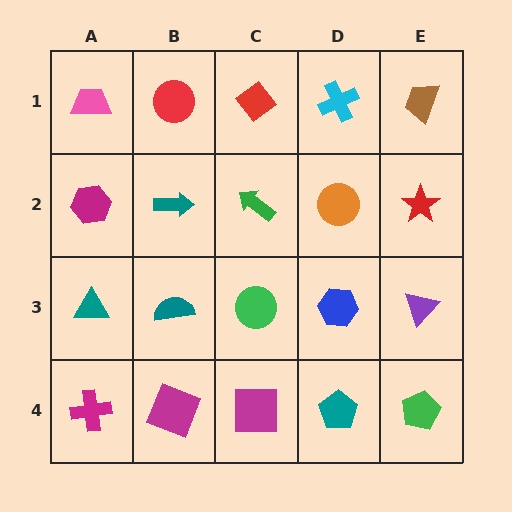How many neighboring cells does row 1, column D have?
3.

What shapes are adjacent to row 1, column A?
A magenta hexagon (row 2, column A), a red circle (row 1, column B).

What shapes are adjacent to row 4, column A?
A teal triangle (row 3, column A), a magenta square (row 4, column B).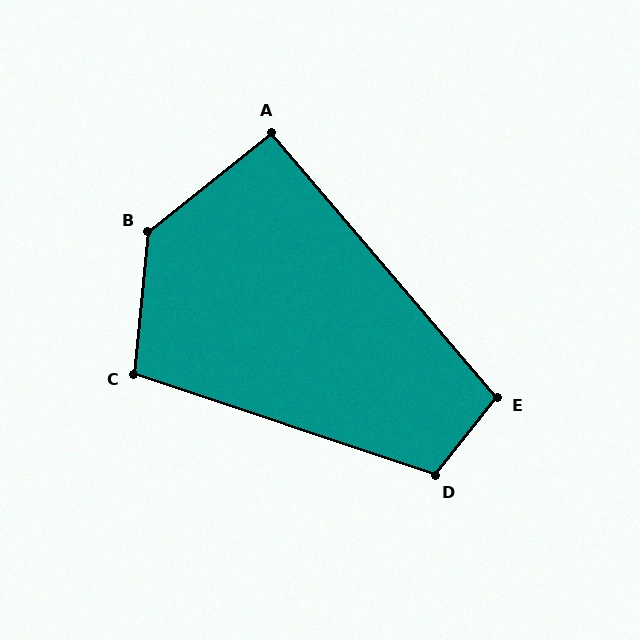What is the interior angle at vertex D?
Approximately 110 degrees (obtuse).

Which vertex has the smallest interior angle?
A, at approximately 92 degrees.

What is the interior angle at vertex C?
Approximately 103 degrees (obtuse).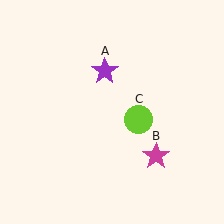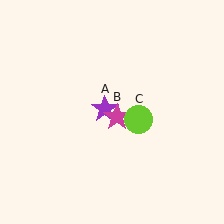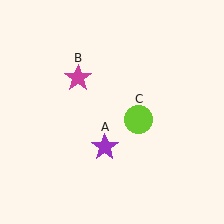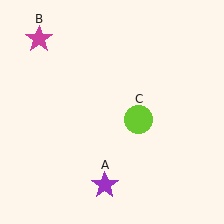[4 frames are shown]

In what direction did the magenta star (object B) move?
The magenta star (object B) moved up and to the left.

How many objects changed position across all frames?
2 objects changed position: purple star (object A), magenta star (object B).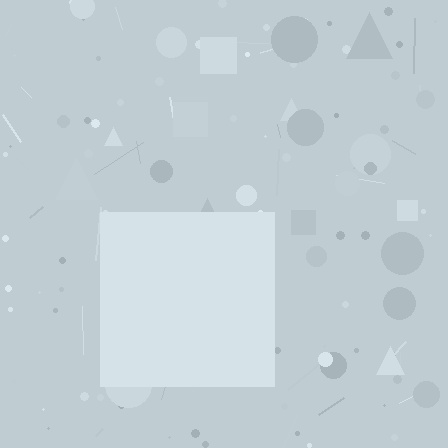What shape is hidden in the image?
A square is hidden in the image.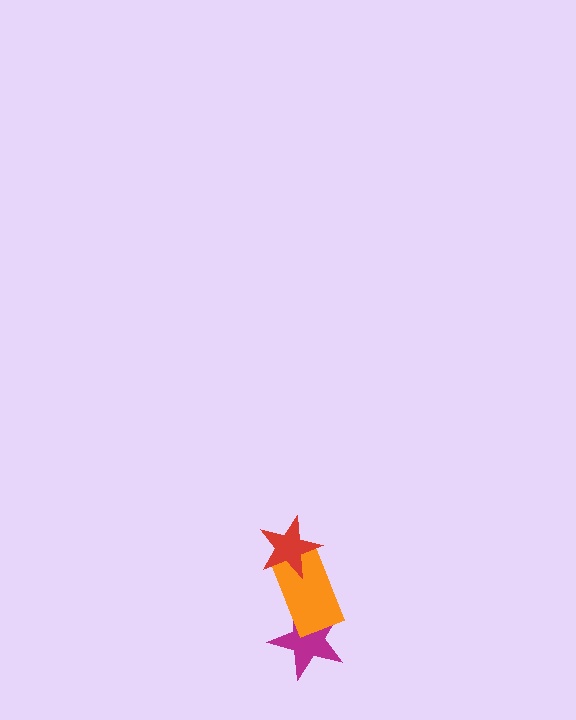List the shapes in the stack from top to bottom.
From top to bottom: the red star, the orange rectangle, the magenta star.